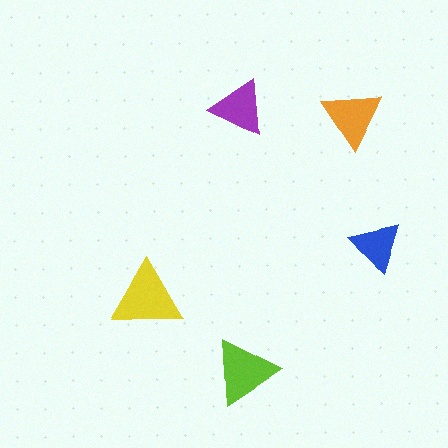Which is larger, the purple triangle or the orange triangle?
The orange one.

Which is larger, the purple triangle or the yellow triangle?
The yellow one.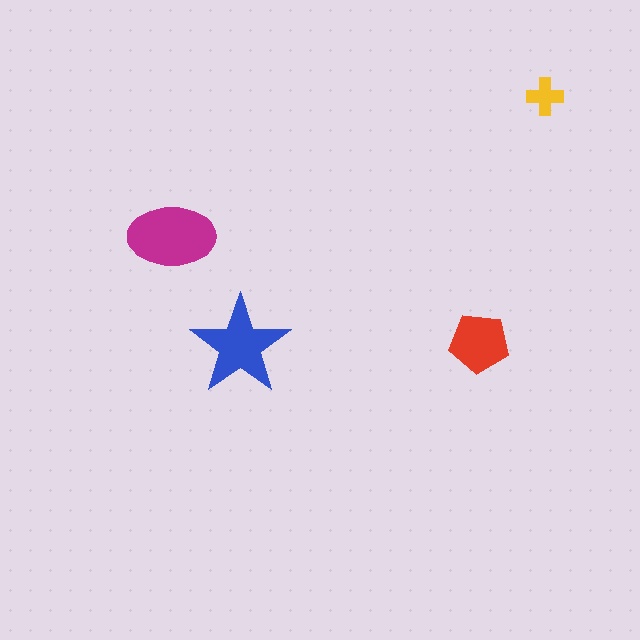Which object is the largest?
The magenta ellipse.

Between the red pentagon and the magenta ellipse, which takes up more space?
The magenta ellipse.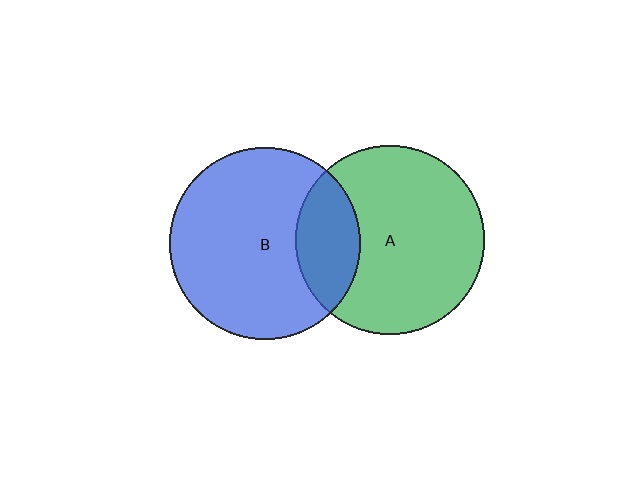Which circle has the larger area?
Circle B (blue).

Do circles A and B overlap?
Yes.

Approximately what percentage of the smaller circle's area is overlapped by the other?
Approximately 25%.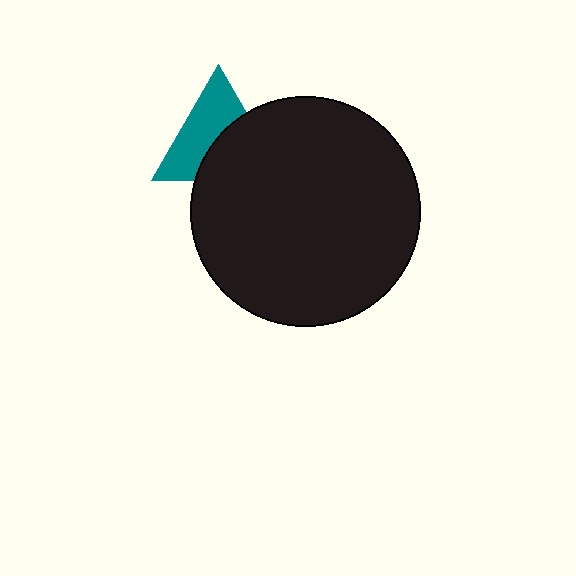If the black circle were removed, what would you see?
You would see the complete teal triangle.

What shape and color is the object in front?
The object in front is a black circle.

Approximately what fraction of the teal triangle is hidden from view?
Roughly 46% of the teal triangle is hidden behind the black circle.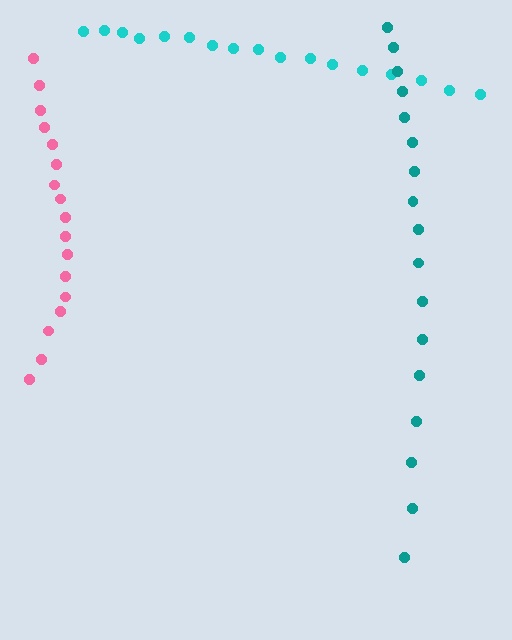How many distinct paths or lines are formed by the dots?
There are 3 distinct paths.